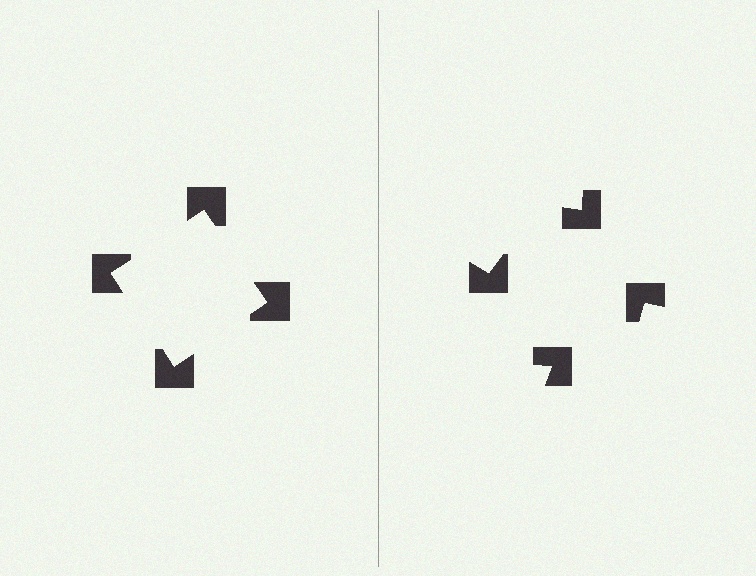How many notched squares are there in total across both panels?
8 — 4 on each side.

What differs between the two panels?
The notched squares are positioned identically on both sides; only the wedge orientations differ. On the left they align to a square; on the right they are misaligned.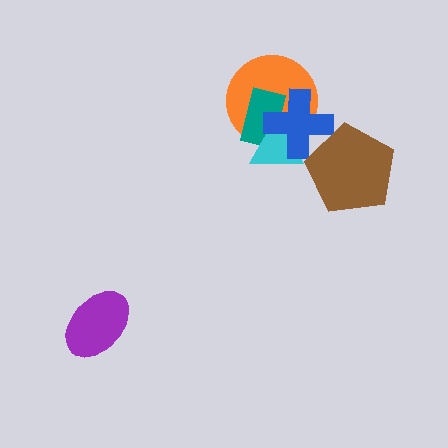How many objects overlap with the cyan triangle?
3 objects overlap with the cyan triangle.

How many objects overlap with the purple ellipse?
0 objects overlap with the purple ellipse.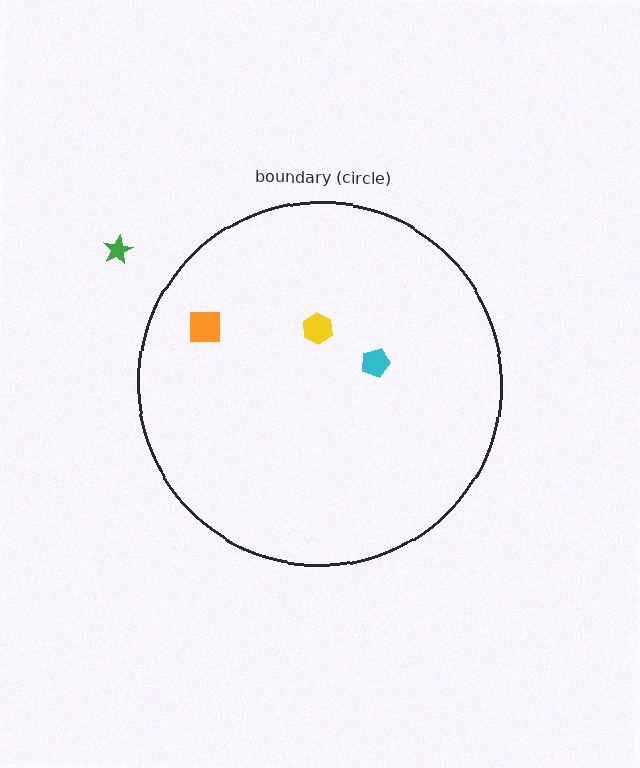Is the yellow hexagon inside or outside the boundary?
Inside.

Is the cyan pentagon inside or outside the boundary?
Inside.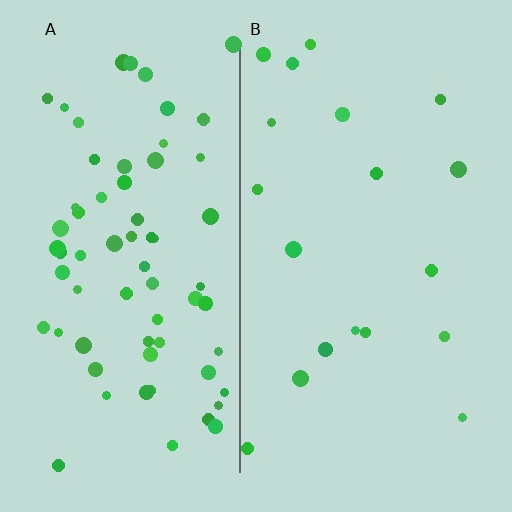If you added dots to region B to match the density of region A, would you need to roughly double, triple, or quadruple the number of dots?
Approximately quadruple.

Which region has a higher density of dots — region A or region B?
A (the left).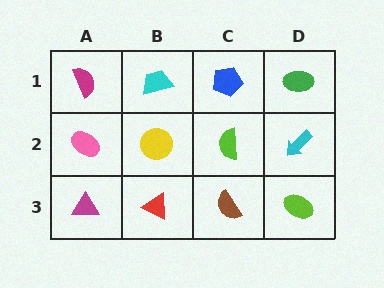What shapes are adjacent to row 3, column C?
A lime semicircle (row 2, column C), a red triangle (row 3, column B), a lime ellipse (row 3, column D).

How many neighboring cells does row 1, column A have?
2.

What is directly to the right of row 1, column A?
A cyan trapezoid.